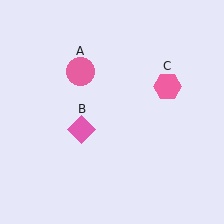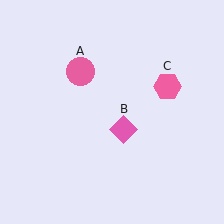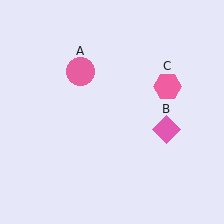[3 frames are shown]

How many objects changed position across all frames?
1 object changed position: pink diamond (object B).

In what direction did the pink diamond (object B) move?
The pink diamond (object B) moved right.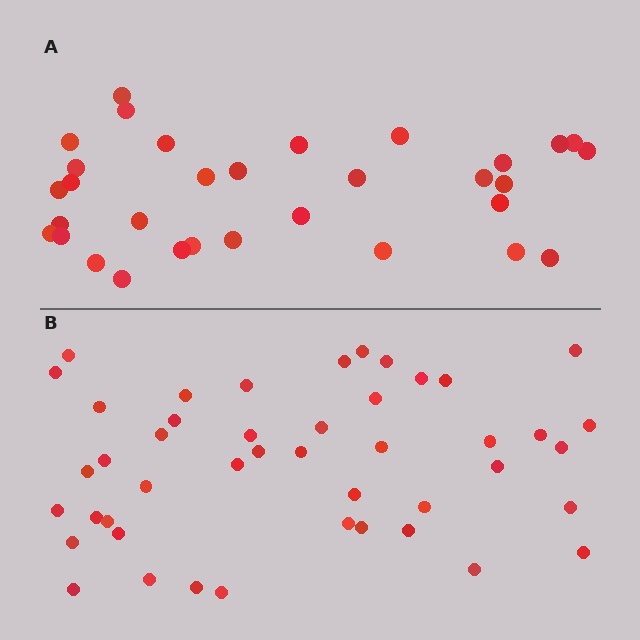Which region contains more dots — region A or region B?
Region B (the bottom region) has more dots.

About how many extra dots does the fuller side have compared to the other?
Region B has approximately 15 more dots than region A.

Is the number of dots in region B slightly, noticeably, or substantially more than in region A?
Region B has noticeably more, but not dramatically so. The ratio is roughly 1.4 to 1.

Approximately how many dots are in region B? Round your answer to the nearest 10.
About 40 dots. (The exact count is 45, which rounds to 40.)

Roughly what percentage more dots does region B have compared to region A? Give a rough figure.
About 40% more.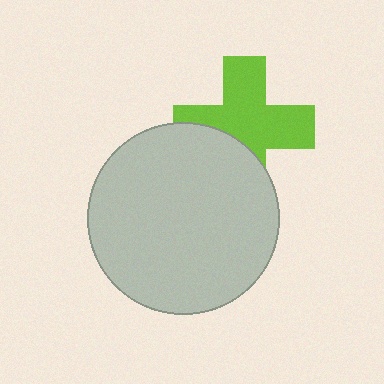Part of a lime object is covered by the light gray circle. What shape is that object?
It is a cross.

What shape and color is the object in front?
The object in front is a light gray circle.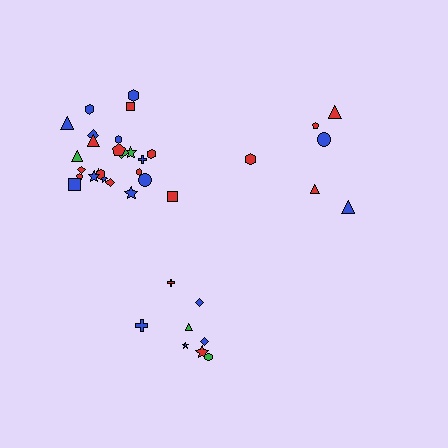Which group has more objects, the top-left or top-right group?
The top-left group.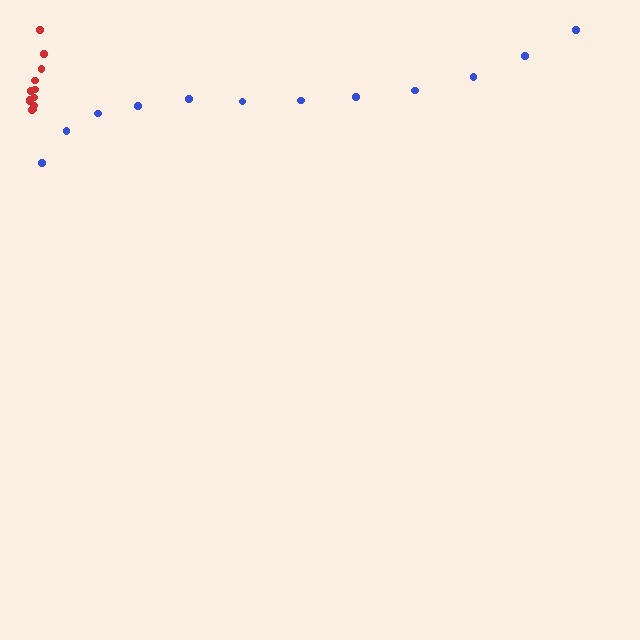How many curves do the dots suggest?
There are 2 distinct paths.